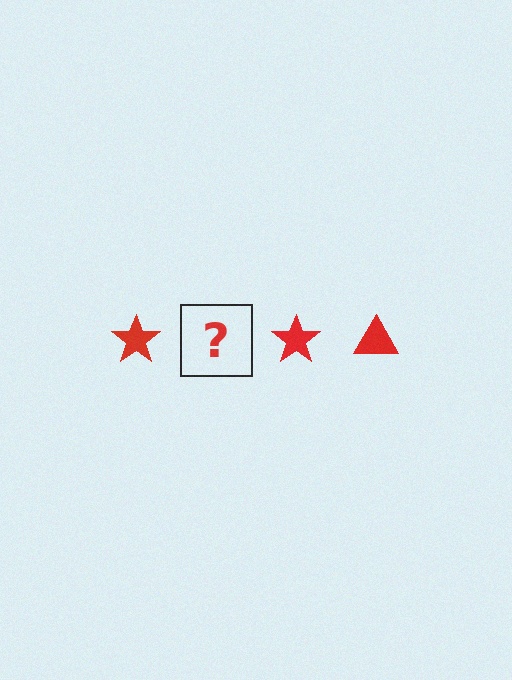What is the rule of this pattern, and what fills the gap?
The rule is that the pattern cycles through star, triangle shapes in red. The gap should be filled with a red triangle.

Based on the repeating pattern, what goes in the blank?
The blank should be a red triangle.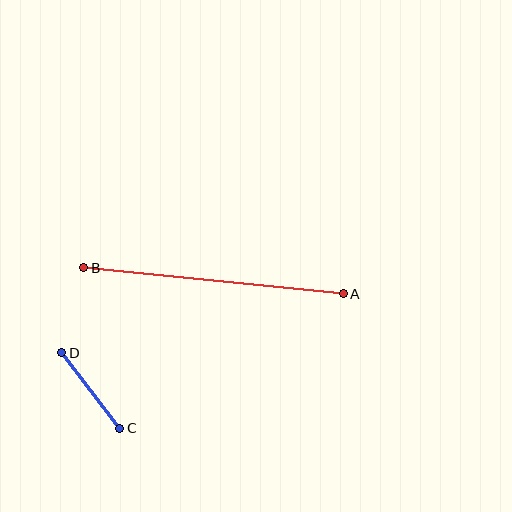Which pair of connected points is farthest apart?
Points A and B are farthest apart.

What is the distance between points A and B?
The distance is approximately 261 pixels.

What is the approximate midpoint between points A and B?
The midpoint is at approximately (214, 281) pixels.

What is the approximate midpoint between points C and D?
The midpoint is at approximately (91, 390) pixels.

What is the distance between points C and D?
The distance is approximately 95 pixels.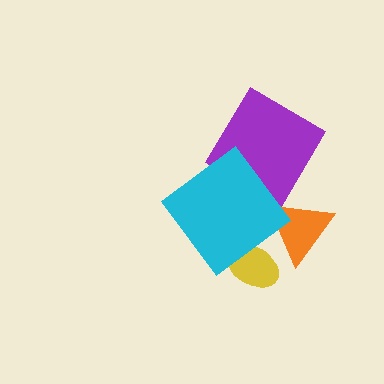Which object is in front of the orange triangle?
The cyan diamond is in front of the orange triangle.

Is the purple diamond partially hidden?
Yes, it is partially covered by another shape.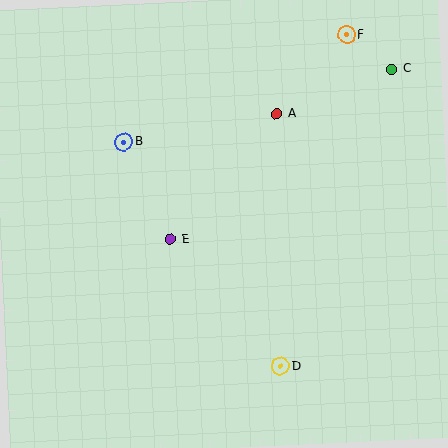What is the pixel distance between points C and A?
The distance between C and A is 123 pixels.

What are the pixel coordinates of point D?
Point D is at (280, 367).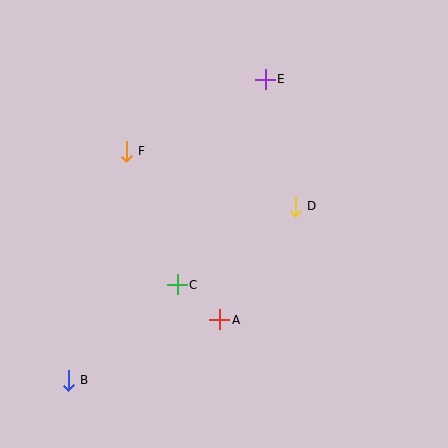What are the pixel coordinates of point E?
Point E is at (265, 79).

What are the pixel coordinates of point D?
Point D is at (295, 206).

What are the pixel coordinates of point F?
Point F is at (126, 151).